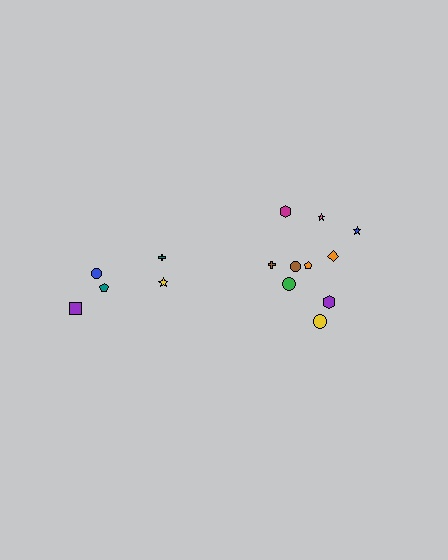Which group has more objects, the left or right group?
The right group.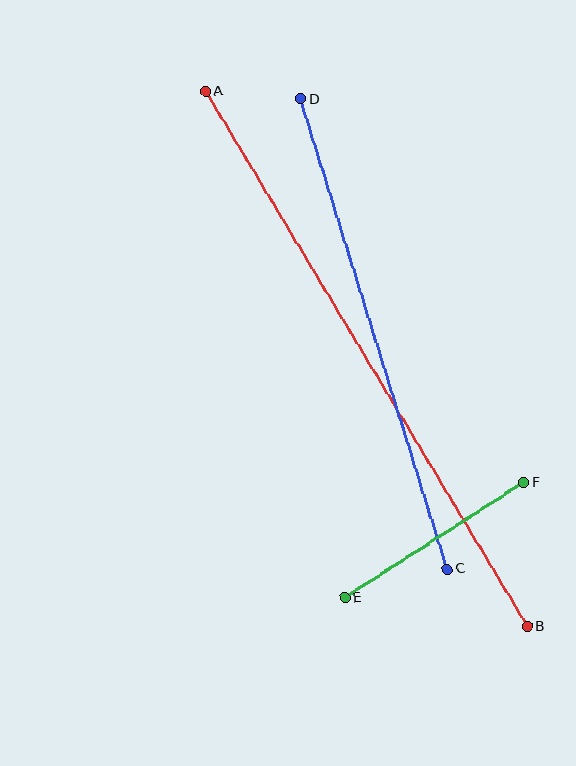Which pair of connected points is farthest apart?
Points A and B are farthest apart.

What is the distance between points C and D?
The distance is approximately 492 pixels.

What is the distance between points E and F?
The distance is approximately 213 pixels.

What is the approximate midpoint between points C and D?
The midpoint is at approximately (374, 334) pixels.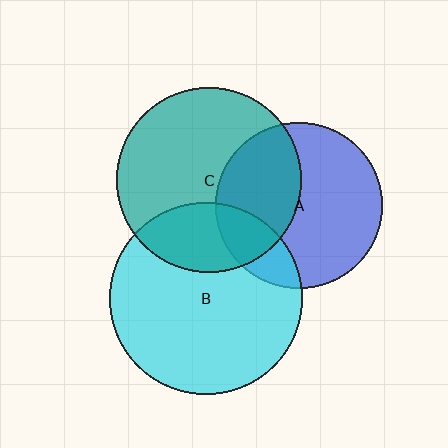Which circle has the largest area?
Circle B (cyan).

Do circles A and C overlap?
Yes.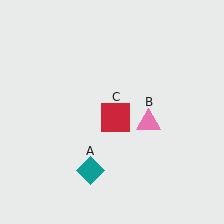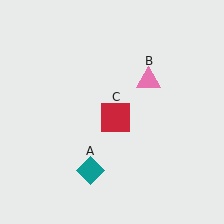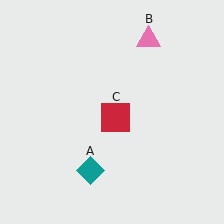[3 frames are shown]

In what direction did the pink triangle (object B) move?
The pink triangle (object B) moved up.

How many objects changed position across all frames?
1 object changed position: pink triangle (object B).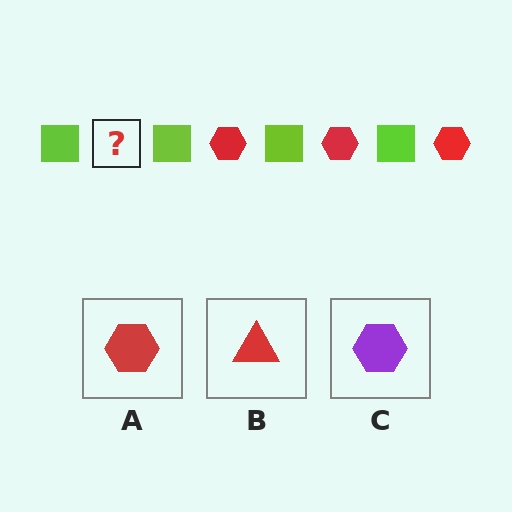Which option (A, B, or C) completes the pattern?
A.